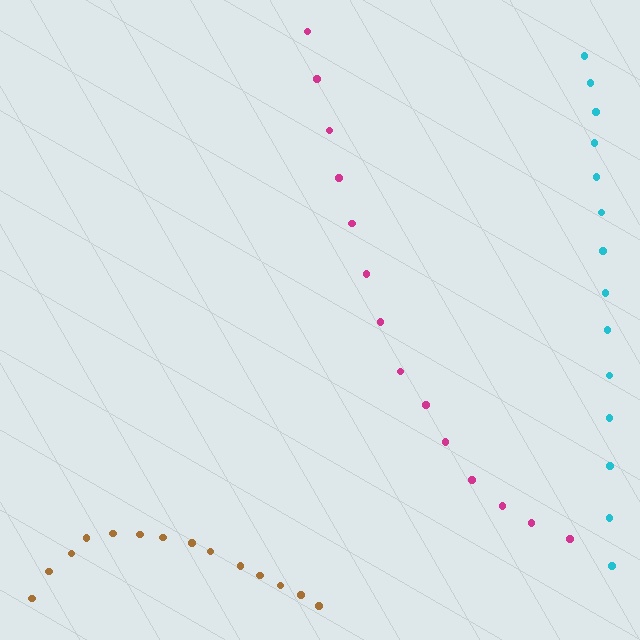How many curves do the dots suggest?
There are 3 distinct paths.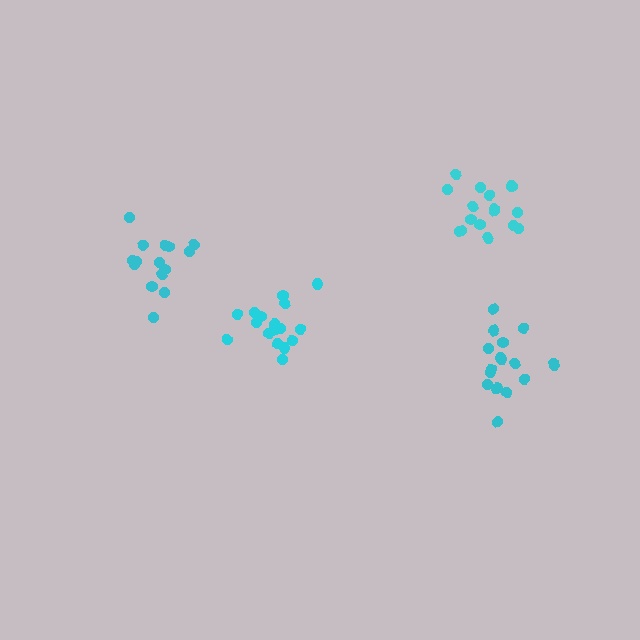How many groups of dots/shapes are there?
There are 4 groups.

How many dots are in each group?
Group 1: 18 dots, Group 2: 15 dots, Group 3: 17 dots, Group 4: 17 dots (67 total).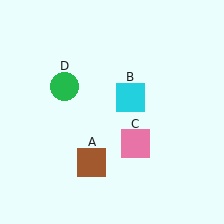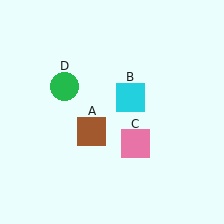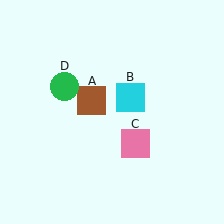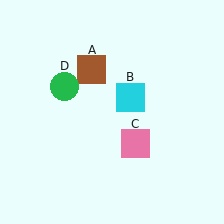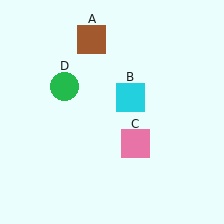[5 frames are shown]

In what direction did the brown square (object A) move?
The brown square (object A) moved up.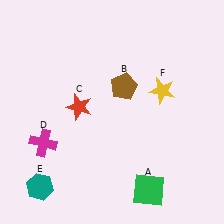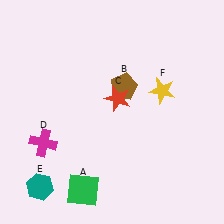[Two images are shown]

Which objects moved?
The objects that moved are: the green square (A), the red star (C).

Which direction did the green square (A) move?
The green square (A) moved left.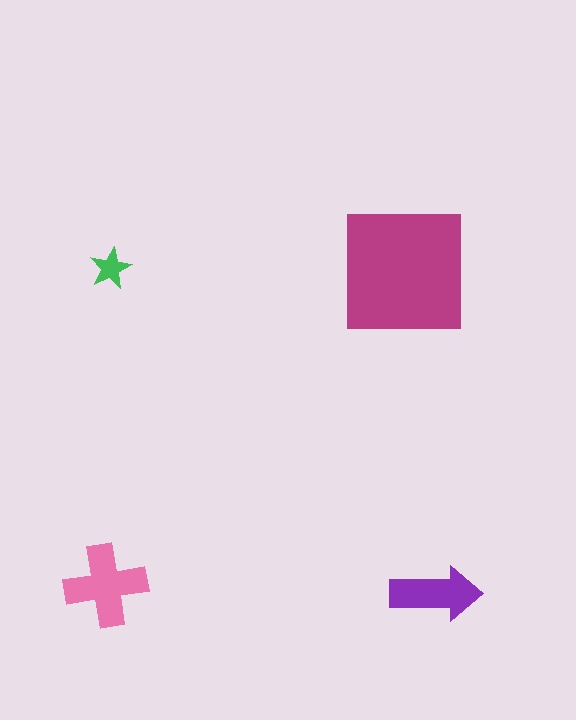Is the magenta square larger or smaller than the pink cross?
Larger.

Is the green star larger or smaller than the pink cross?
Smaller.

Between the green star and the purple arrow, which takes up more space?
The purple arrow.